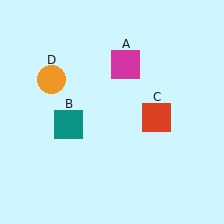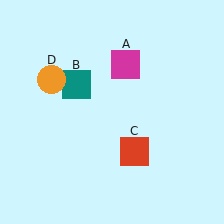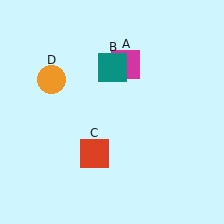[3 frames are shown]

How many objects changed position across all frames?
2 objects changed position: teal square (object B), red square (object C).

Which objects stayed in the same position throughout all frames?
Magenta square (object A) and orange circle (object D) remained stationary.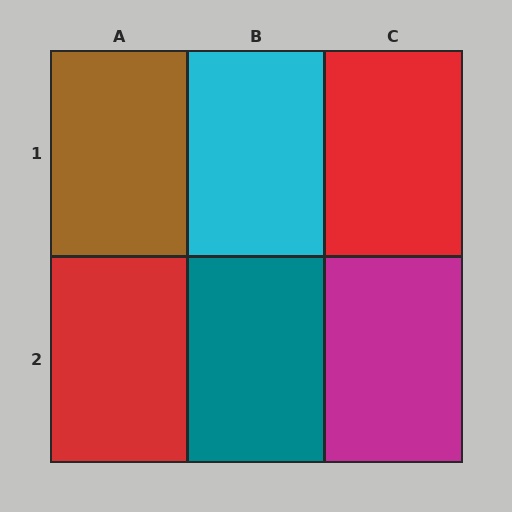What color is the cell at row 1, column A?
Brown.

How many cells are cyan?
1 cell is cyan.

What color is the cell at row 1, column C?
Red.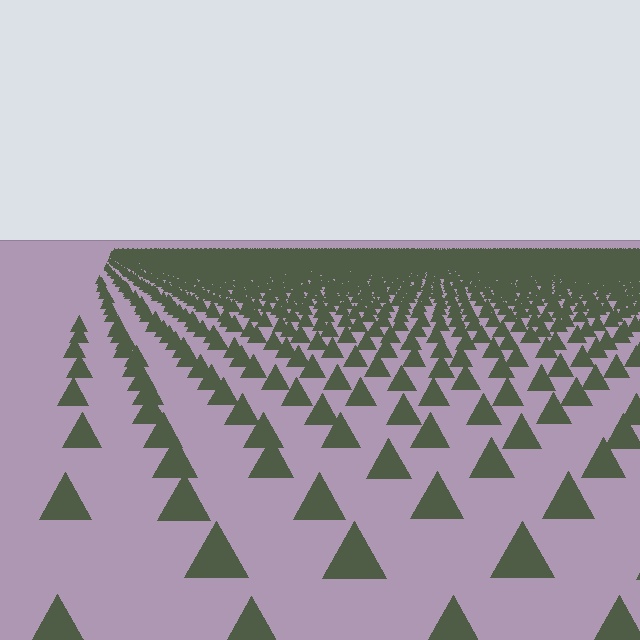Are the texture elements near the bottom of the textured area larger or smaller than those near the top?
Larger. Near the bottom, elements are closer to the viewer and appear at a bigger on-screen size.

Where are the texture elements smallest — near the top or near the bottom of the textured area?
Near the top.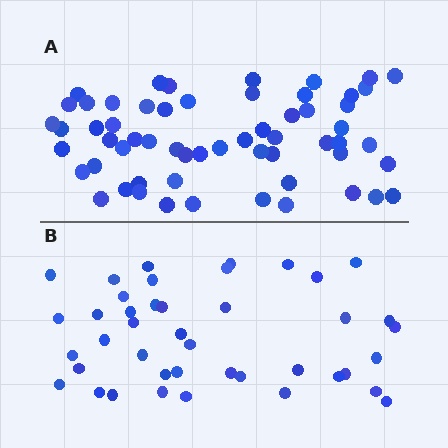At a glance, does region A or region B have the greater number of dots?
Region A (the top region) has more dots.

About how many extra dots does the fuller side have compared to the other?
Region A has approximately 15 more dots than region B.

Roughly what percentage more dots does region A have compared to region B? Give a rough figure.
About 40% more.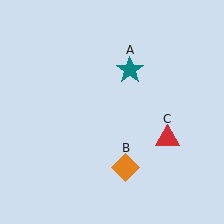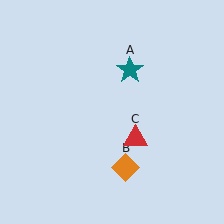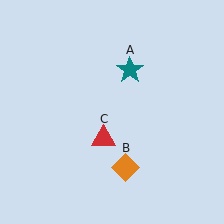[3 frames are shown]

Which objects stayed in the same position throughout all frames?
Teal star (object A) and orange diamond (object B) remained stationary.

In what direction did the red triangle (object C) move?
The red triangle (object C) moved left.